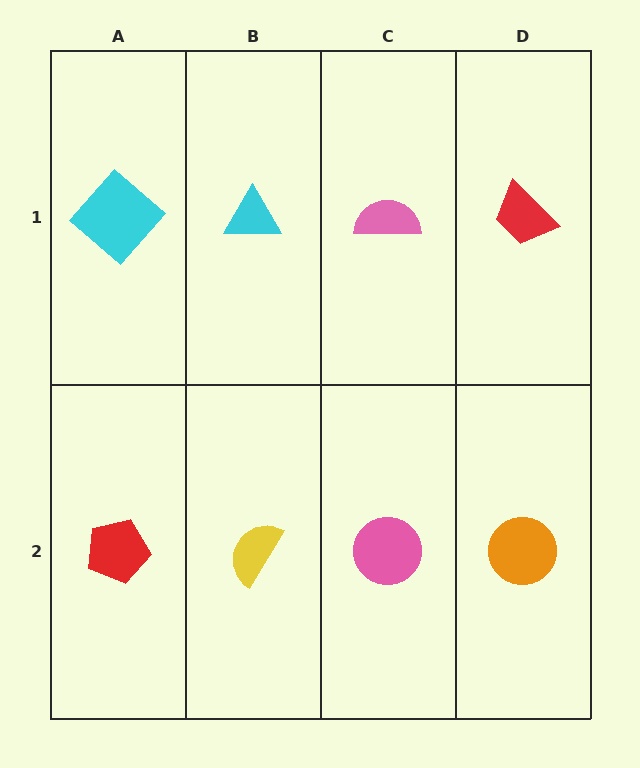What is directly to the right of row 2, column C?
An orange circle.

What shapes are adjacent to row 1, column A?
A red pentagon (row 2, column A), a cyan triangle (row 1, column B).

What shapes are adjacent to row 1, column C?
A pink circle (row 2, column C), a cyan triangle (row 1, column B), a red trapezoid (row 1, column D).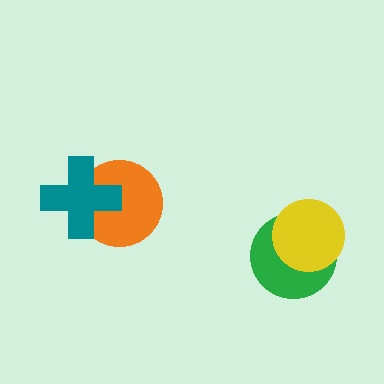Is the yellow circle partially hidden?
No, no other shape covers it.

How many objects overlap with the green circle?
1 object overlaps with the green circle.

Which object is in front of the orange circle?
The teal cross is in front of the orange circle.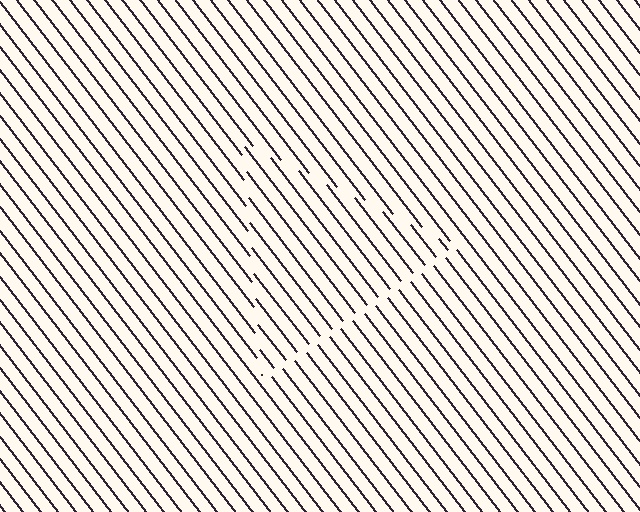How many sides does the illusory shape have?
3 sides — the line-ends trace a triangle.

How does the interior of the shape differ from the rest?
The interior of the shape contains the same grating, shifted by half a period — the contour is defined by the phase discontinuity where line-ends from the inner and outer gratings abut.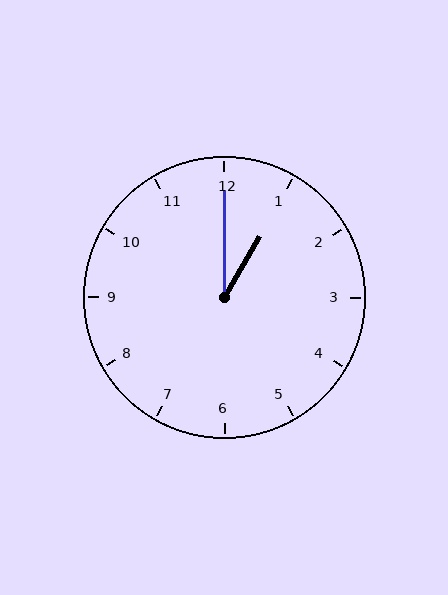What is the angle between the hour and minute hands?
Approximately 30 degrees.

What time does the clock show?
1:00.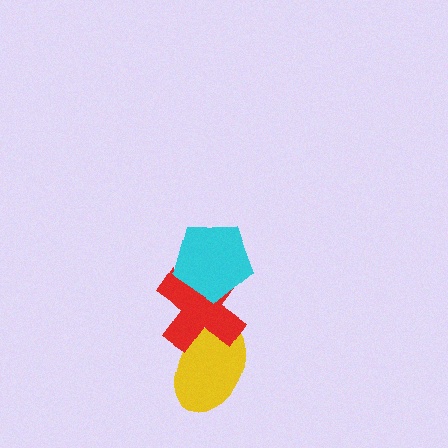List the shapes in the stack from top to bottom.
From top to bottom: the cyan pentagon, the red cross, the yellow ellipse.